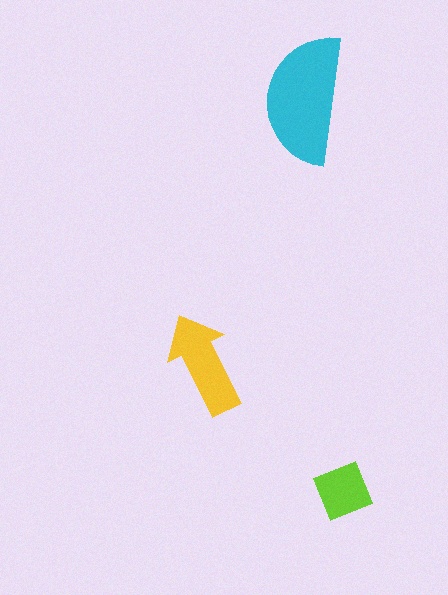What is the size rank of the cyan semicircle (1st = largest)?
1st.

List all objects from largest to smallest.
The cyan semicircle, the yellow arrow, the lime diamond.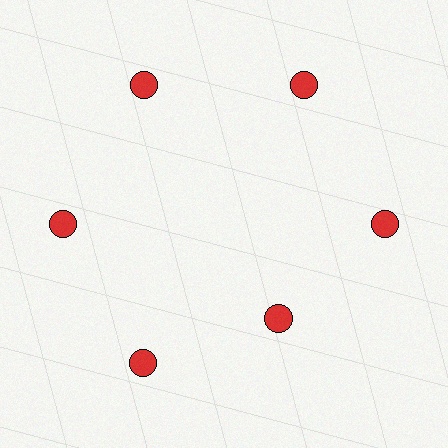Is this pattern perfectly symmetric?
No. The 6 red circles are arranged in a ring, but one element near the 5 o'clock position is pulled inward toward the center, breaking the 6-fold rotational symmetry.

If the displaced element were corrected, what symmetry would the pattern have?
It would have 6-fold rotational symmetry — the pattern would map onto itself every 60 degrees.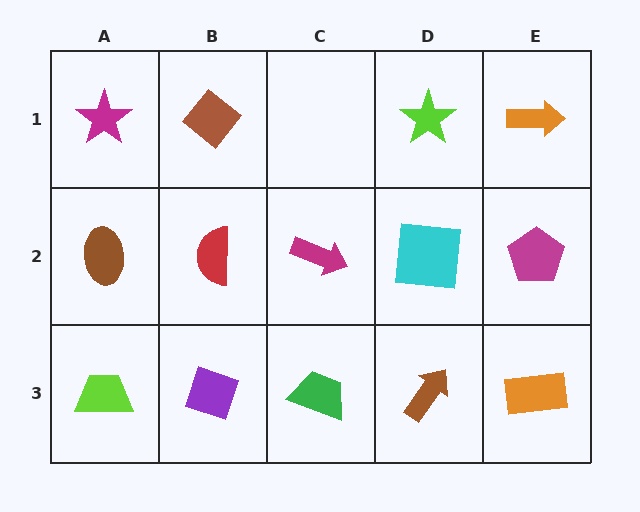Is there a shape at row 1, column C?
No, that cell is empty.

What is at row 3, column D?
A brown arrow.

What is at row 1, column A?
A magenta star.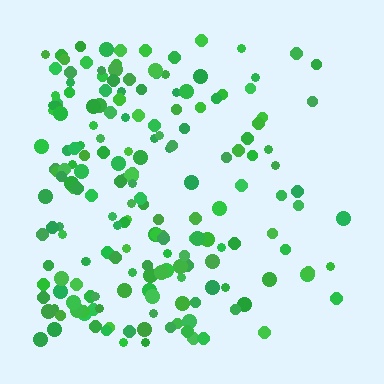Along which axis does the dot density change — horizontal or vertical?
Horizontal.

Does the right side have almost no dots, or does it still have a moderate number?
Still a moderate number, just noticeably fewer than the left.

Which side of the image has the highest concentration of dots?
The left.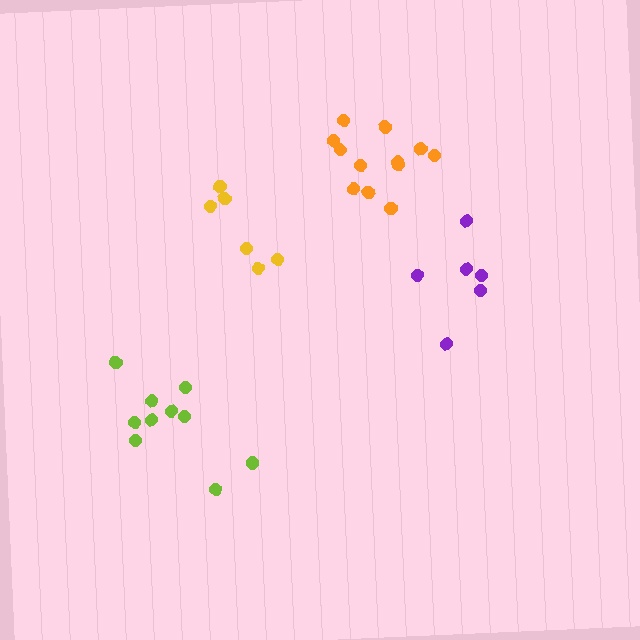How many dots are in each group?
Group 1: 6 dots, Group 2: 6 dots, Group 3: 10 dots, Group 4: 12 dots (34 total).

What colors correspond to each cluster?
The clusters are colored: yellow, purple, lime, orange.